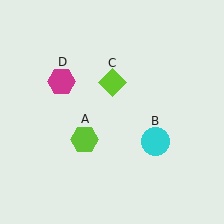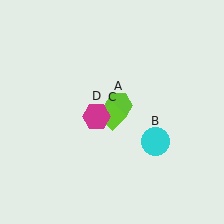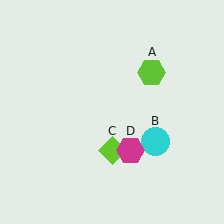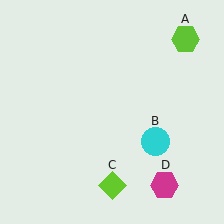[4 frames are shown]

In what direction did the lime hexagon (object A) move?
The lime hexagon (object A) moved up and to the right.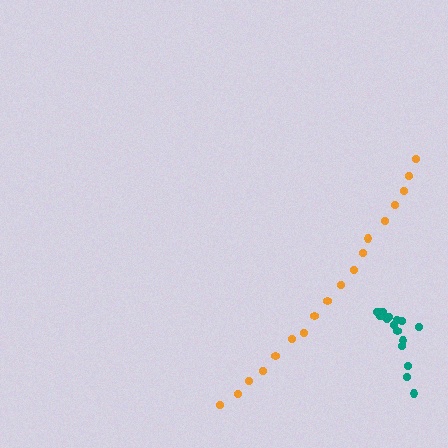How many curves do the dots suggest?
There are 2 distinct paths.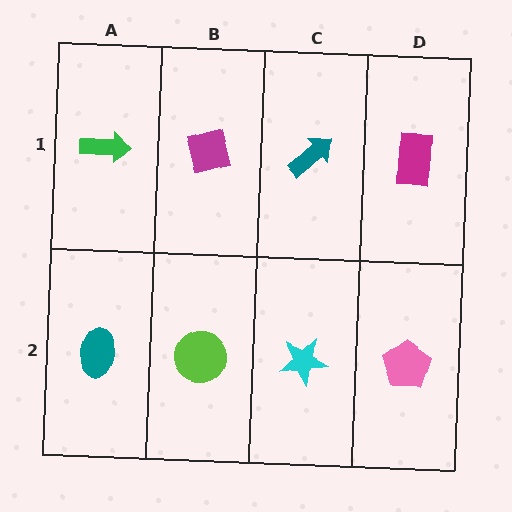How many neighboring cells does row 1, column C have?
3.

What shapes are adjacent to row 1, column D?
A pink pentagon (row 2, column D), a teal arrow (row 1, column C).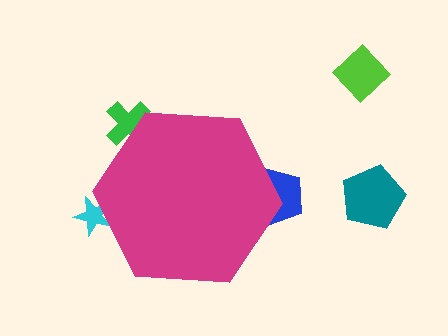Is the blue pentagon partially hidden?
Yes, the blue pentagon is partially hidden behind the magenta hexagon.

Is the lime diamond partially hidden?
No, the lime diamond is fully visible.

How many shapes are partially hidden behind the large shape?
3 shapes are partially hidden.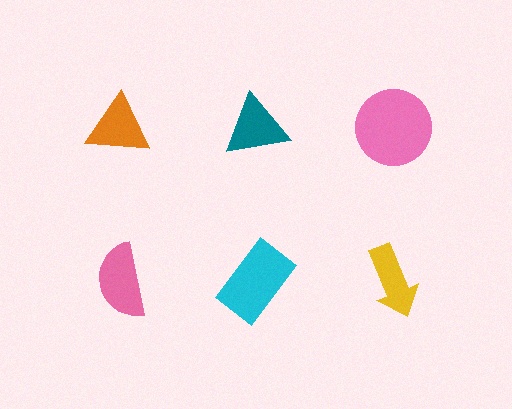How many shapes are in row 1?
3 shapes.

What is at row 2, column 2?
A cyan rectangle.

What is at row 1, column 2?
A teal triangle.